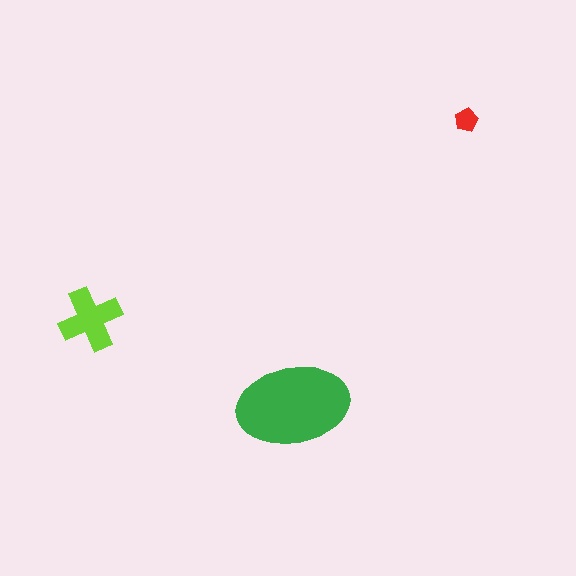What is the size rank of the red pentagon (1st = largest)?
3rd.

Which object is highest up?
The red pentagon is topmost.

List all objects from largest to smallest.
The green ellipse, the lime cross, the red pentagon.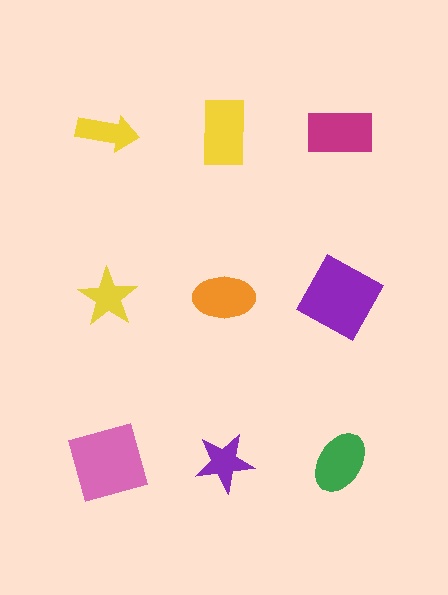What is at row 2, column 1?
A yellow star.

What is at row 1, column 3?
A magenta rectangle.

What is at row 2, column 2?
An orange ellipse.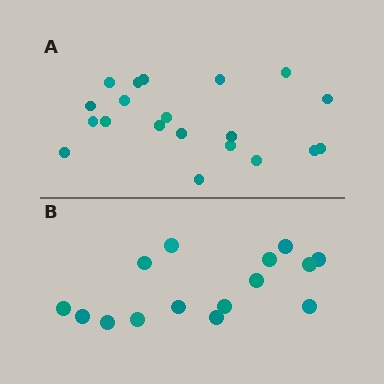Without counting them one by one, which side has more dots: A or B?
Region A (the top region) has more dots.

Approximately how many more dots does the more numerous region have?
Region A has about 5 more dots than region B.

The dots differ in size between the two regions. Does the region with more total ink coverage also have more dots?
No. Region B has more total ink coverage because its dots are larger, but region A actually contains more individual dots. Total area can be misleading — the number of items is what matters here.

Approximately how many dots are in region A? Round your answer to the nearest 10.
About 20 dots.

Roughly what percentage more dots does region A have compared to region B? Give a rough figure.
About 35% more.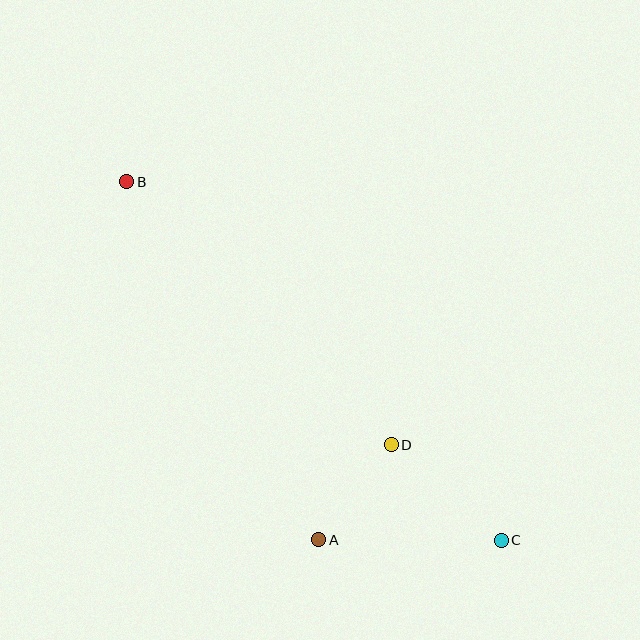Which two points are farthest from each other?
Points B and C are farthest from each other.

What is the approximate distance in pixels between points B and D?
The distance between B and D is approximately 373 pixels.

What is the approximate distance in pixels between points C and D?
The distance between C and D is approximately 146 pixels.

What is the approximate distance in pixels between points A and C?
The distance between A and C is approximately 182 pixels.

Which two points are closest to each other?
Points A and D are closest to each other.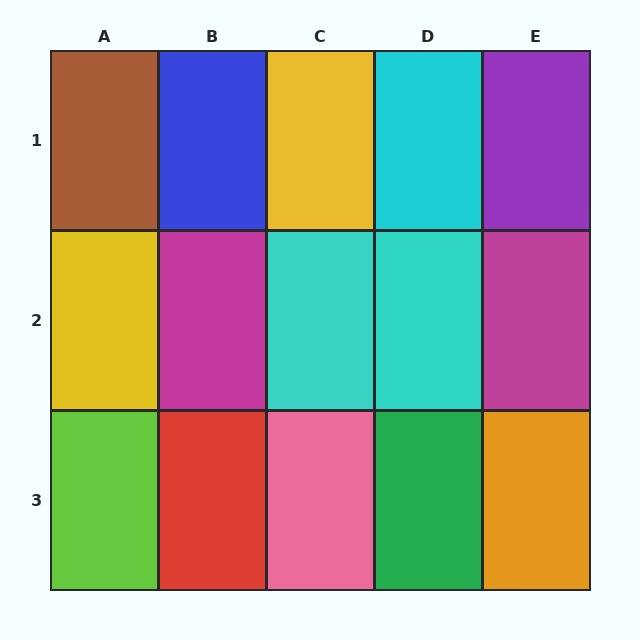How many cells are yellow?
2 cells are yellow.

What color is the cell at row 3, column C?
Pink.